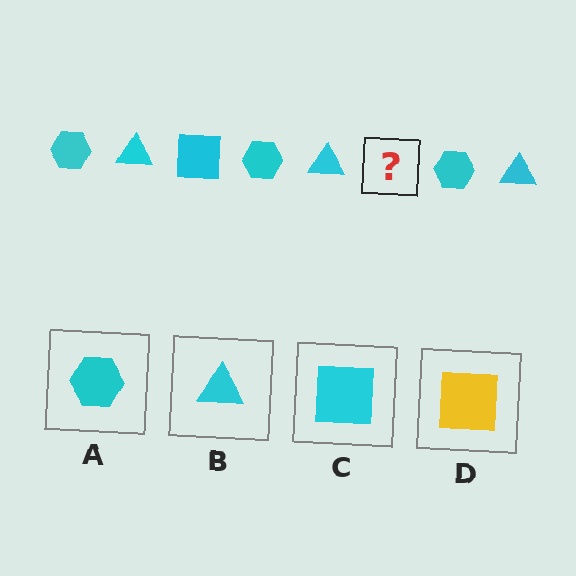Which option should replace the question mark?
Option C.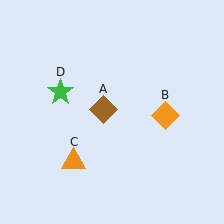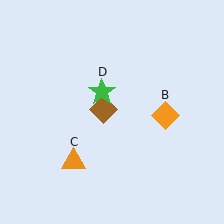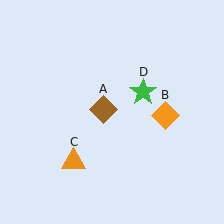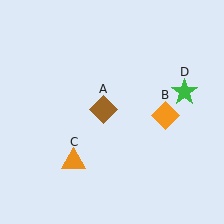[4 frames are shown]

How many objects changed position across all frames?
1 object changed position: green star (object D).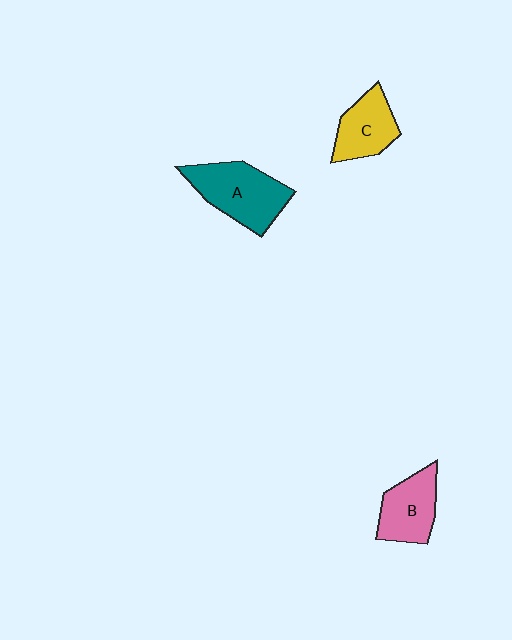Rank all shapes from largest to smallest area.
From largest to smallest: A (teal), B (pink), C (yellow).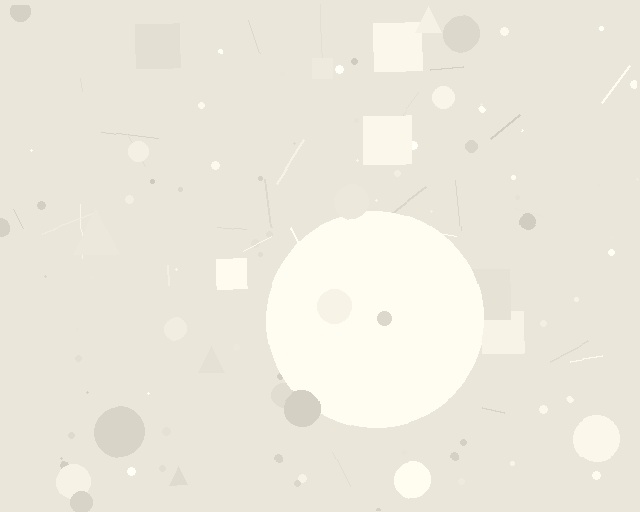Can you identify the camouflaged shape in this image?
The camouflaged shape is a circle.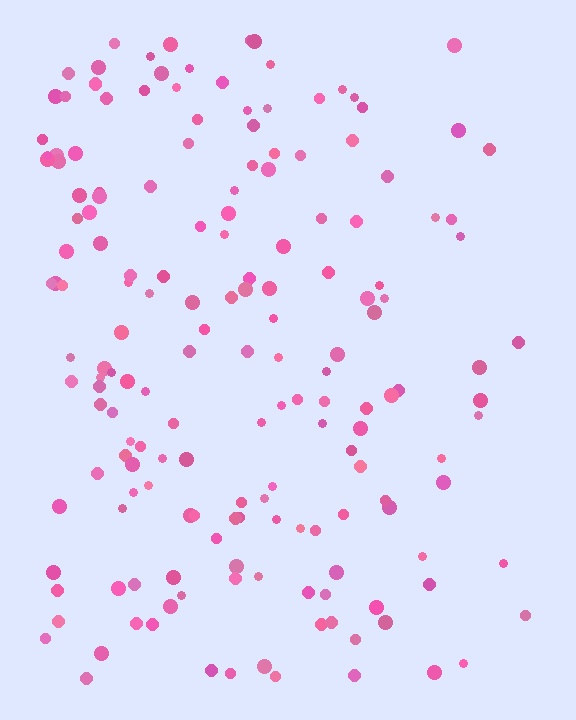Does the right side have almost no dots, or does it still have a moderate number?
Still a moderate number, just noticeably fewer than the left.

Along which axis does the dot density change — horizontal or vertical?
Horizontal.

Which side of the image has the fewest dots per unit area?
The right.